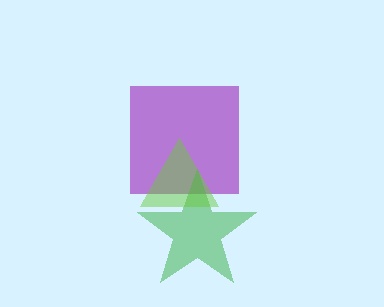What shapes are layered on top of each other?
The layered shapes are: a purple square, a green star, a lime triangle.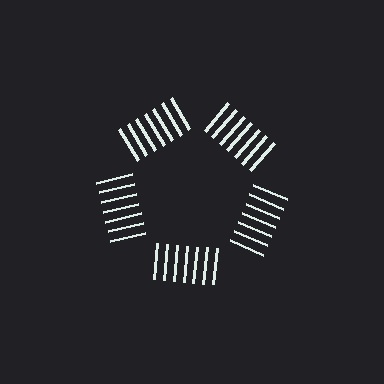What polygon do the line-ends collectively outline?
An illusory pentagon — the line segments terminate on its edges but no continuous stroke is drawn.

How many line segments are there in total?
35 — 7 along each of the 5 edges.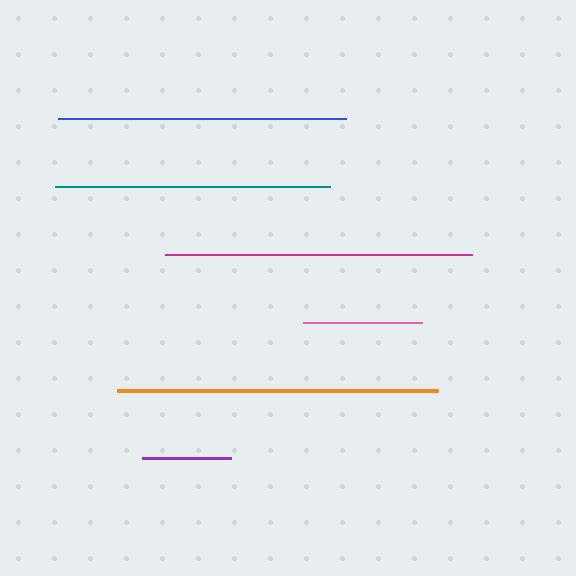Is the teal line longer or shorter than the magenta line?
The magenta line is longer than the teal line.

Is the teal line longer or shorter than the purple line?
The teal line is longer than the purple line.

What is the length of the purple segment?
The purple segment is approximately 88 pixels long.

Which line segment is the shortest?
The purple line is the shortest at approximately 88 pixels.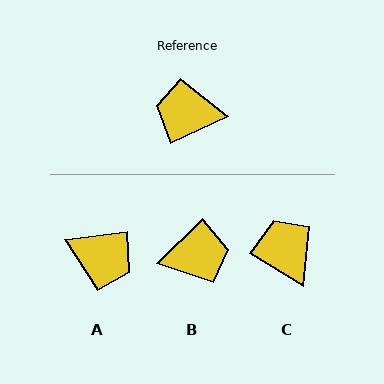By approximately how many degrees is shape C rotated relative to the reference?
Approximately 57 degrees clockwise.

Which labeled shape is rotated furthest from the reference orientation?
A, about 162 degrees away.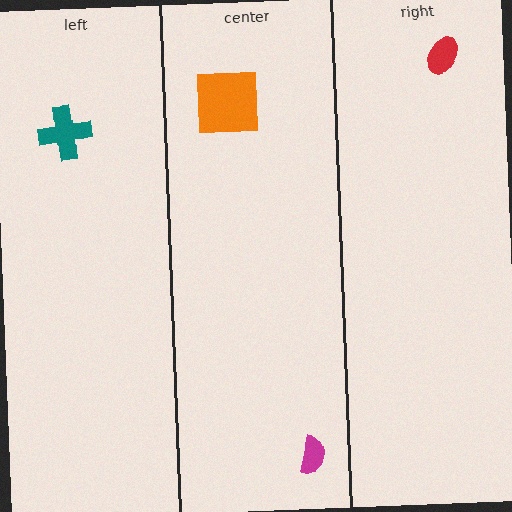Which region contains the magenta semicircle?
The center region.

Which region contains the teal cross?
The left region.